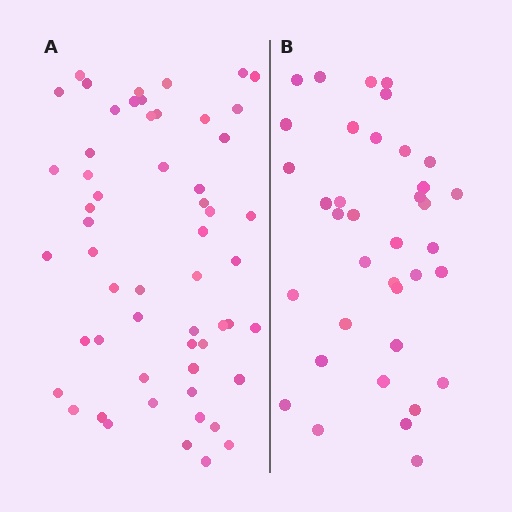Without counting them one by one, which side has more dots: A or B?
Region A (the left region) has more dots.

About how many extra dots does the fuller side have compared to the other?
Region A has approximately 20 more dots than region B.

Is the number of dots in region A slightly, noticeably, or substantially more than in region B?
Region A has substantially more. The ratio is roughly 1.5 to 1.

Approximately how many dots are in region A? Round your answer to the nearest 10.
About 60 dots. (The exact count is 56, which rounds to 60.)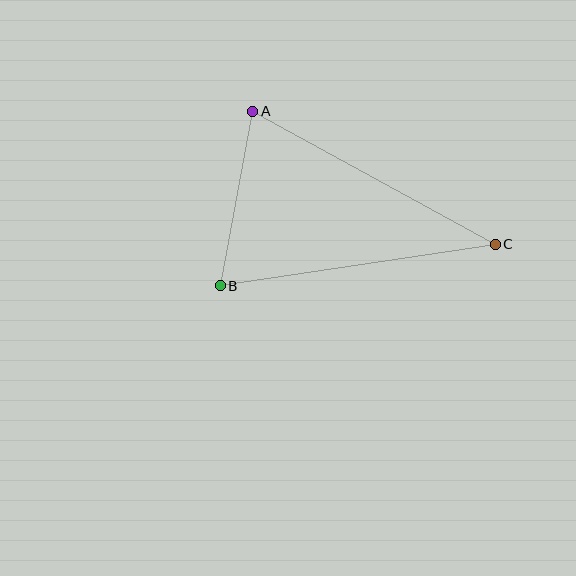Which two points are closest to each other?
Points A and B are closest to each other.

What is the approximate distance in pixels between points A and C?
The distance between A and C is approximately 276 pixels.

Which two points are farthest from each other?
Points B and C are farthest from each other.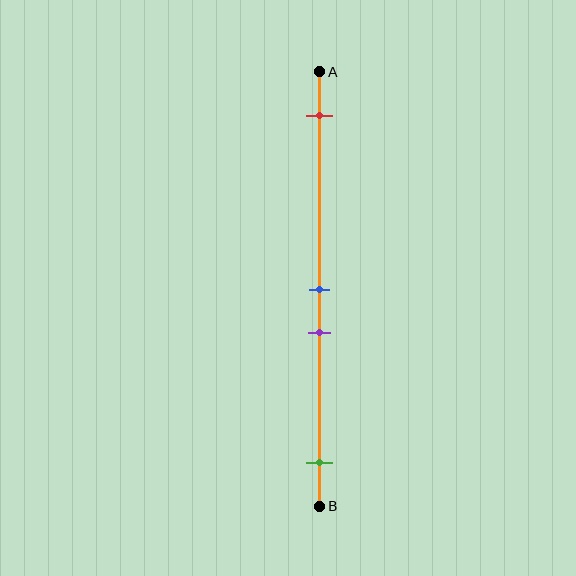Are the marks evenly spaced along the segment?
No, the marks are not evenly spaced.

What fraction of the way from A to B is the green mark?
The green mark is approximately 90% (0.9) of the way from A to B.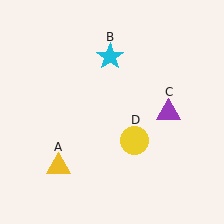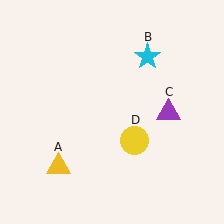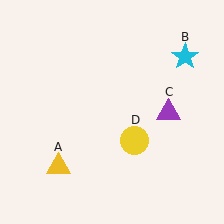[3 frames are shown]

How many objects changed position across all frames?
1 object changed position: cyan star (object B).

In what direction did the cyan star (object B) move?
The cyan star (object B) moved right.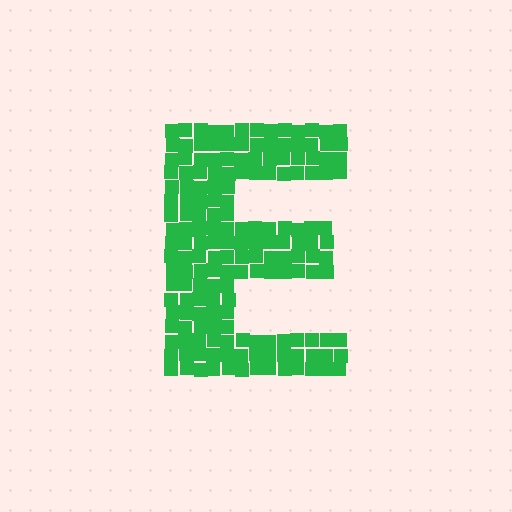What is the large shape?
The large shape is the letter E.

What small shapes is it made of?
It is made of small squares.